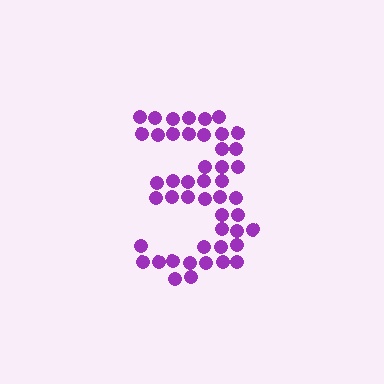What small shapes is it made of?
It is made of small circles.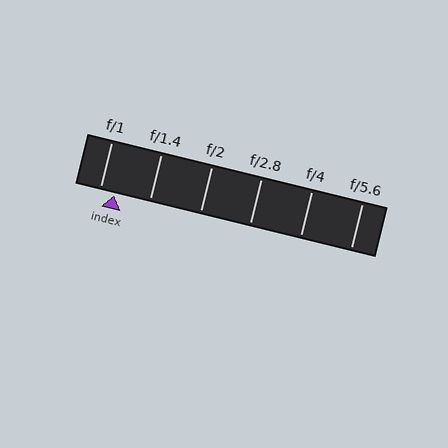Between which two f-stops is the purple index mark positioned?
The index mark is between f/1 and f/1.4.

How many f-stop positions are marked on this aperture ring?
There are 6 f-stop positions marked.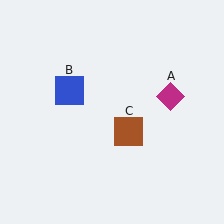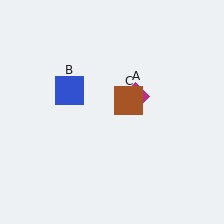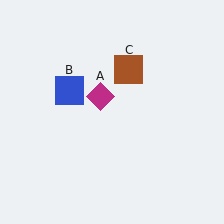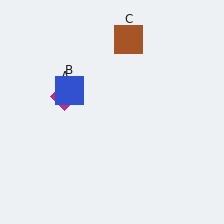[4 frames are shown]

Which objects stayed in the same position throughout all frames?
Blue square (object B) remained stationary.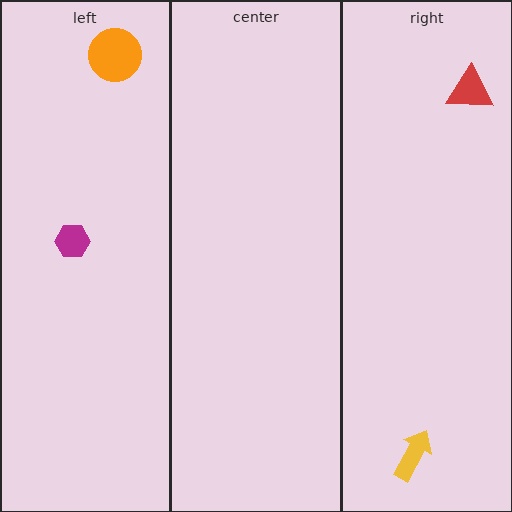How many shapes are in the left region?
2.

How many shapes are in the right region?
2.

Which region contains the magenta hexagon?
The left region.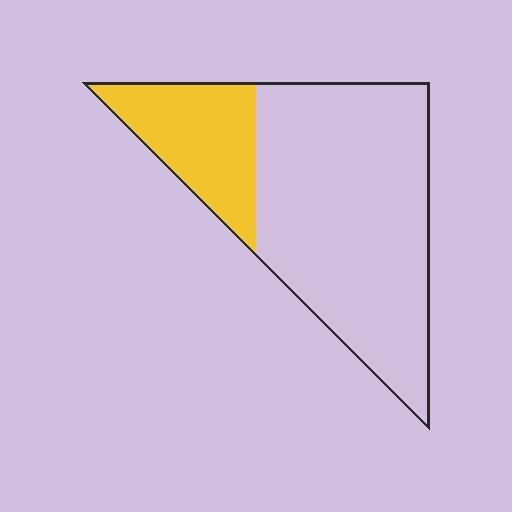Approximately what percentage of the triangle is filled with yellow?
Approximately 25%.